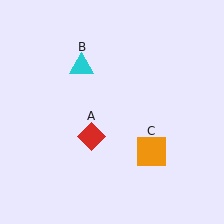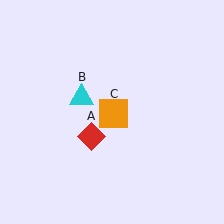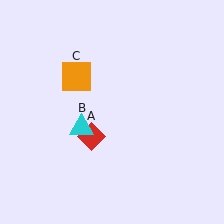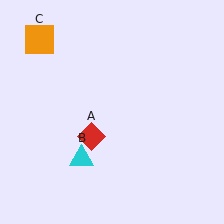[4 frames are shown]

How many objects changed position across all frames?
2 objects changed position: cyan triangle (object B), orange square (object C).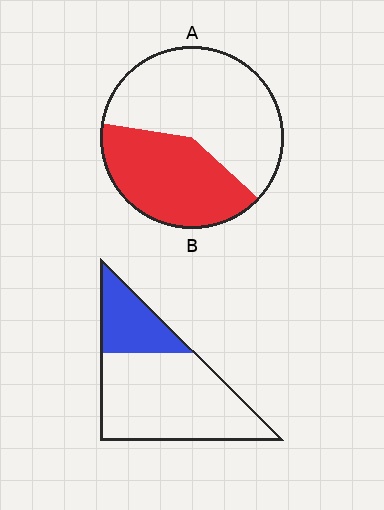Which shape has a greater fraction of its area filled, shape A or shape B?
Shape A.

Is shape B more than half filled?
No.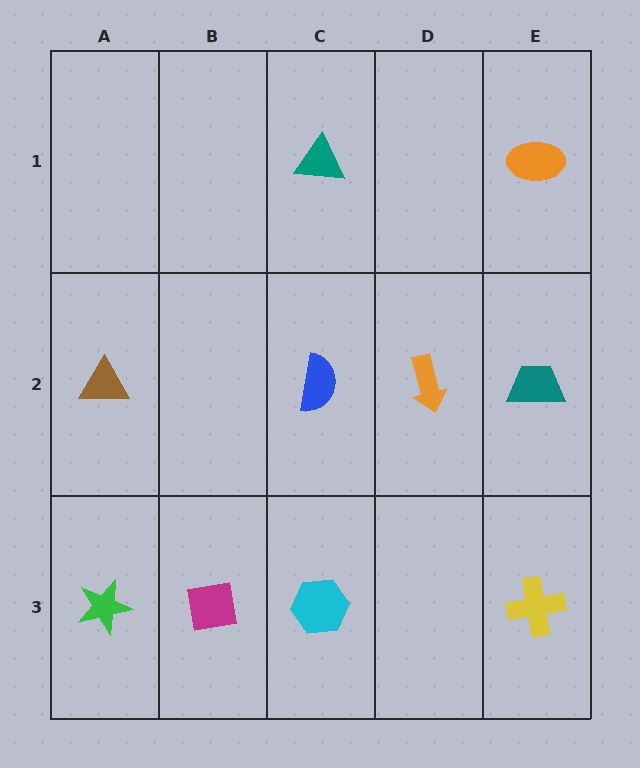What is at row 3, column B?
A magenta square.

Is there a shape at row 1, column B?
No, that cell is empty.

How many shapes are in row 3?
4 shapes.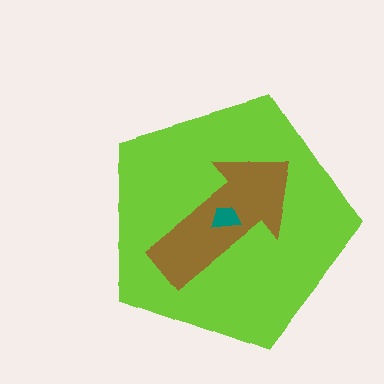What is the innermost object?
The teal trapezoid.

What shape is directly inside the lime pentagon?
The brown arrow.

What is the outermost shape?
The lime pentagon.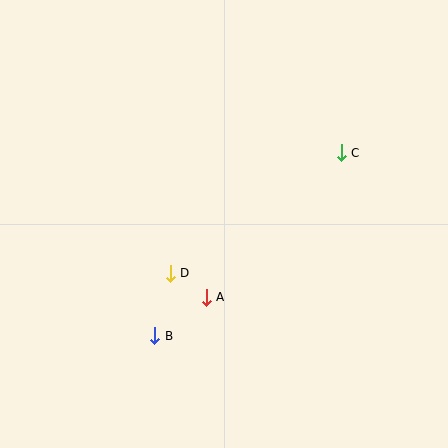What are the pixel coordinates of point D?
Point D is at (170, 273).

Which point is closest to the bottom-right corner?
Point A is closest to the bottom-right corner.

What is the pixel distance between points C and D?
The distance between C and D is 209 pixels.